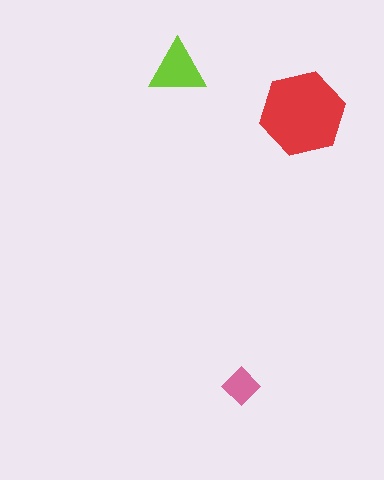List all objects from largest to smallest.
The red hexagon, the lime triangle, the pink diamond.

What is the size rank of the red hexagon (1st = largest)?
1st.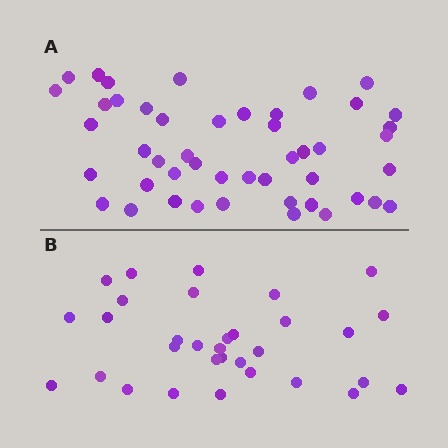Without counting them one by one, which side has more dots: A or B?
Region A (the top region) has more dots.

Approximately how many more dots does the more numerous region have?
Region A has approximately 15 more dots than region B.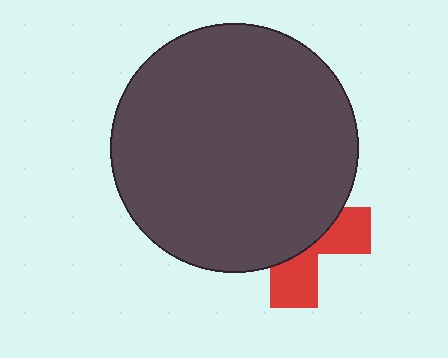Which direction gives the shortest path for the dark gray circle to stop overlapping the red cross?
Moving up gives the shortest separation.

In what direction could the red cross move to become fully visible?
The red cross could move down. That would shift it out from behind the dark gray circle entirely.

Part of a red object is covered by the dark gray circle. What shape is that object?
It is a cross.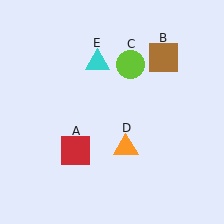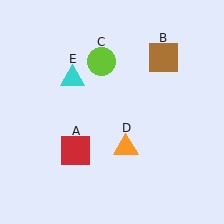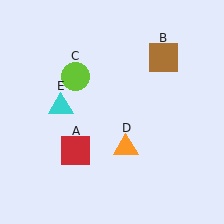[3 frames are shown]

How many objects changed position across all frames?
2 objects changed position: lime circle (object C), cyan triangle (object E).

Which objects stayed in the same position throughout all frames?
Red square (object A) and brown square (object B) and orange triangle (object D) remained stationary.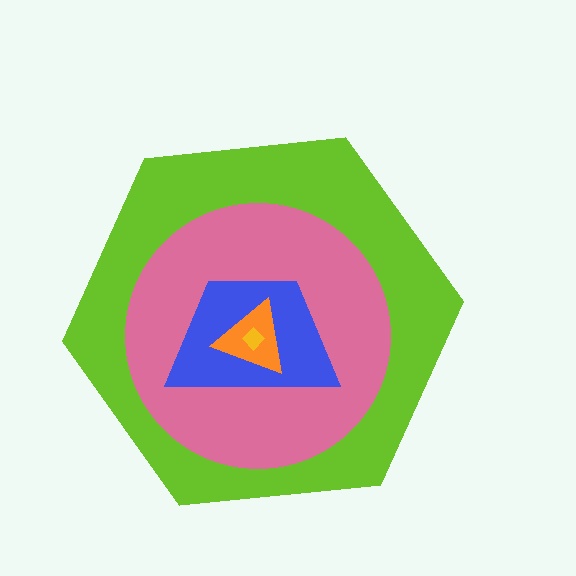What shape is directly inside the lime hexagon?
The pink circle.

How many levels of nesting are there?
5.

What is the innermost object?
The yellow diamond.